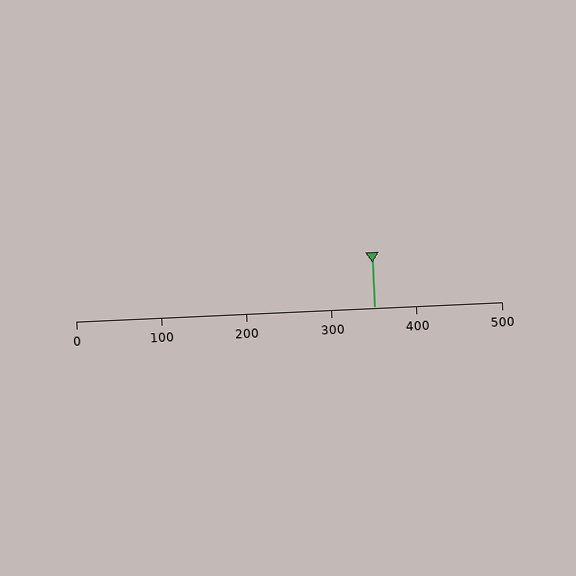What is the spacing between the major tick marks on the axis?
The major ticks are spaced 100 apart.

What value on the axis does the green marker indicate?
The marker indicates approximately 350.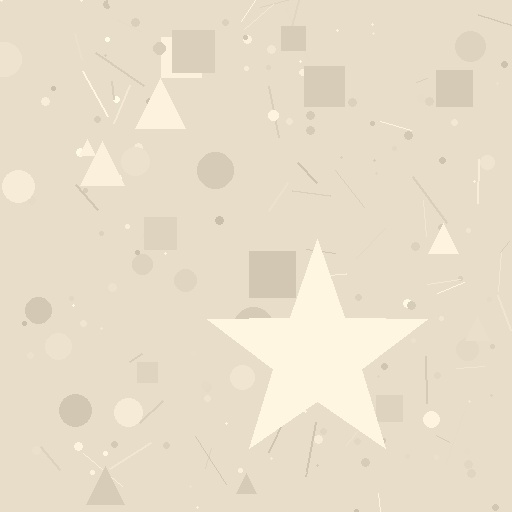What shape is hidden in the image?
A star is hidden in the image.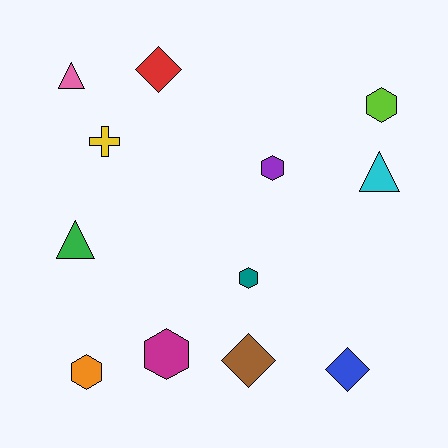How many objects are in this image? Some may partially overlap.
There are 12 objects.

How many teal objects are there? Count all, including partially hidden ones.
There is 1 teal object.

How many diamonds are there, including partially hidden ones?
There are 3 diamonds.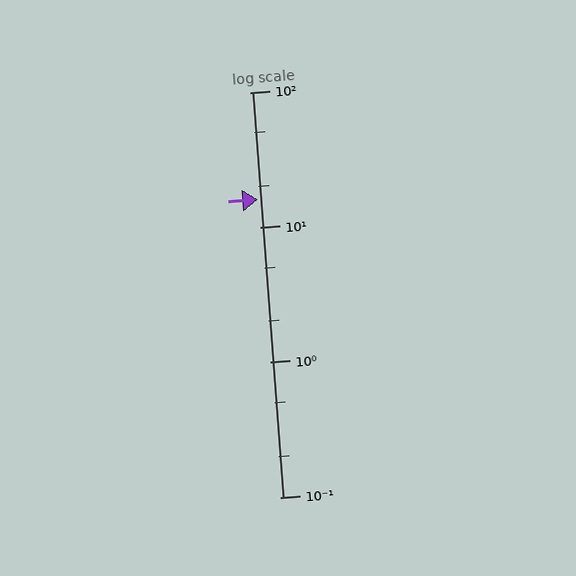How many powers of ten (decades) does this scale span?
The scale spans 3 decades, from 0.1 to 100.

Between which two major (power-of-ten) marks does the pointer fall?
The pointer is between 10 and 100.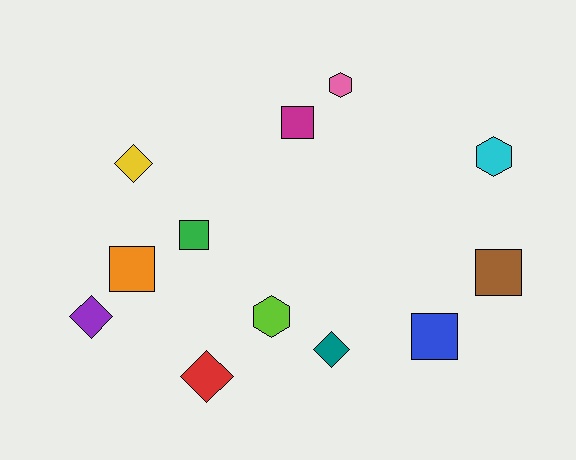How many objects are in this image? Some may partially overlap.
There are 12 objects.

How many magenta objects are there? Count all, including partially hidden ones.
There is 1 magenta object.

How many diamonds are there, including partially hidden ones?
There are 4 diamonds.